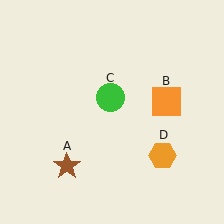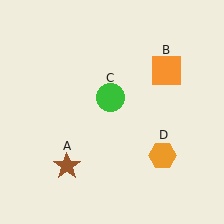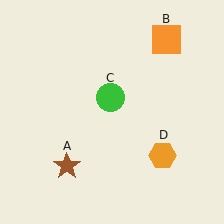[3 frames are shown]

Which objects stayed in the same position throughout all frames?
Brown star (object A) and green circle (object C) and orange hexagon (object D) remained stationary.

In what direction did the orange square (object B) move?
The orange square (object B) moved up.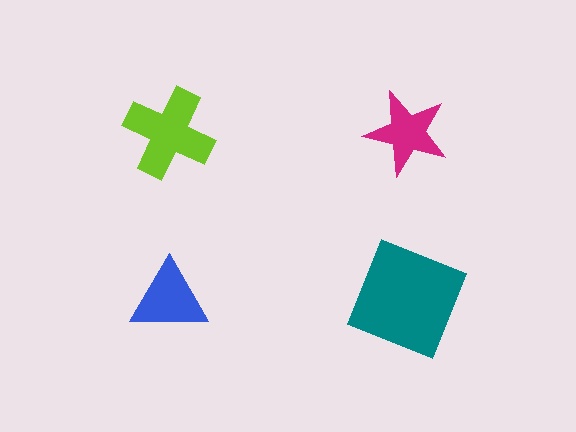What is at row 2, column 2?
A teal square.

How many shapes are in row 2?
2 shapes.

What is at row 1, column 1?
A lime cross.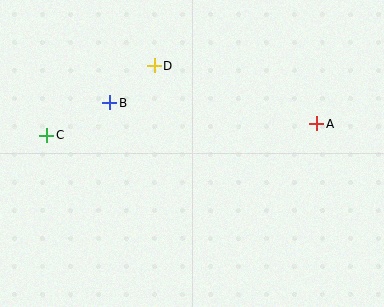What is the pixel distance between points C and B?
The distance between C and B is 71 pixels.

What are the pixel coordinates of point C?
Point C is at (47, 135).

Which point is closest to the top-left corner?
Point C is closest to the top-left corner.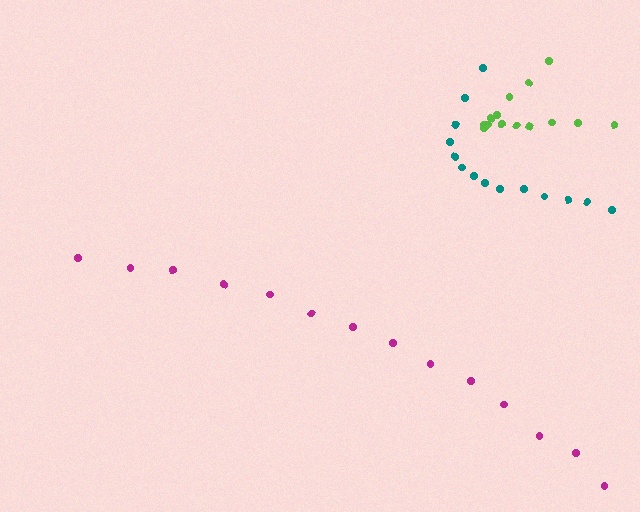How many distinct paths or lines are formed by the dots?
There are 3 distinct paths.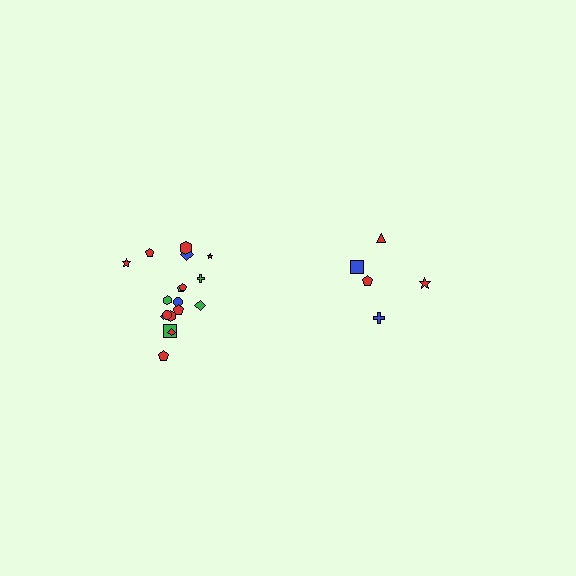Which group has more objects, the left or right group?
The left group.